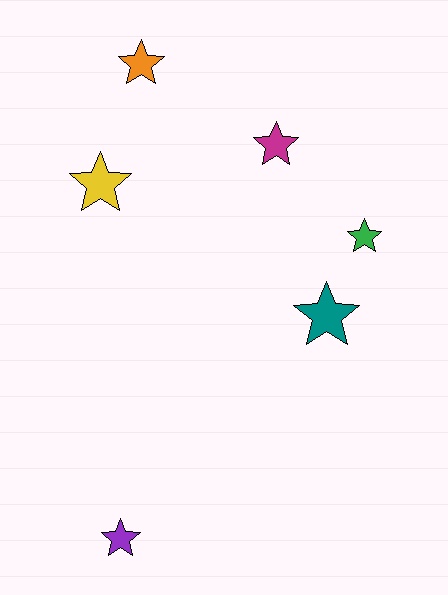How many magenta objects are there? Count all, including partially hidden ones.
There is 1 magenta object.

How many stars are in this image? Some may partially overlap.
There are 6 stars.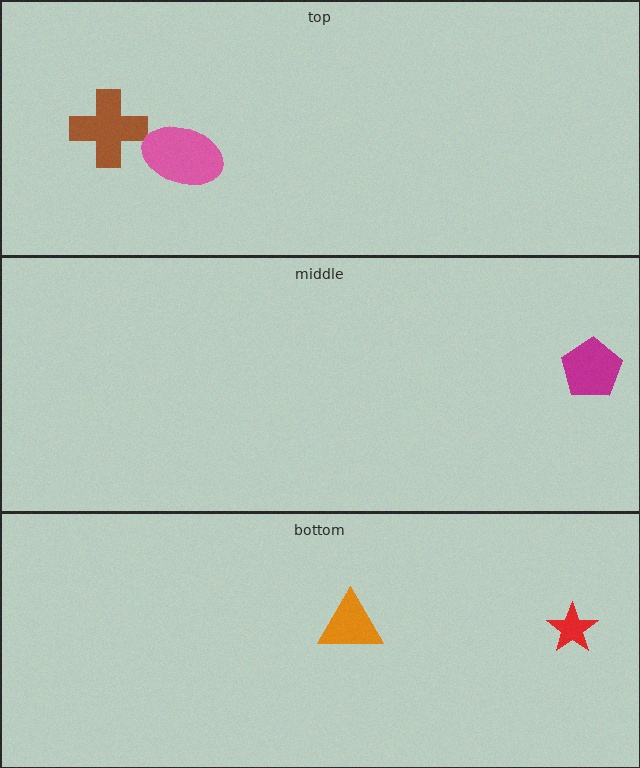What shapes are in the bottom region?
The red star, the orange triangle.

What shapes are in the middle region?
The magenta pentagon.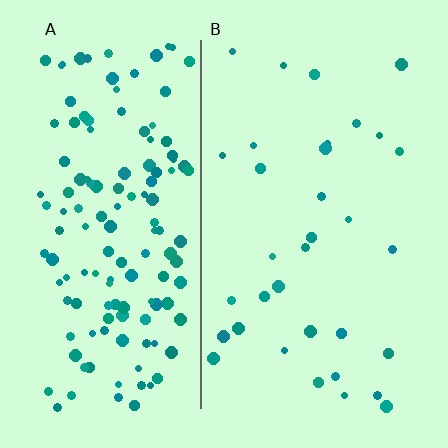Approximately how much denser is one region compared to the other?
Approximately 4.2× — region A over region B.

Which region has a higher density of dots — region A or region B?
A (the left).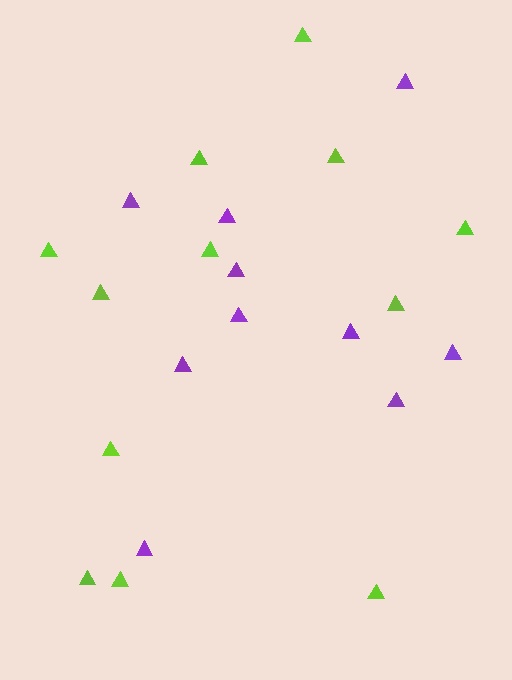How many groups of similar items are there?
There are 2 groups: one group of purple triangles (10) and one group of lime triangles (12).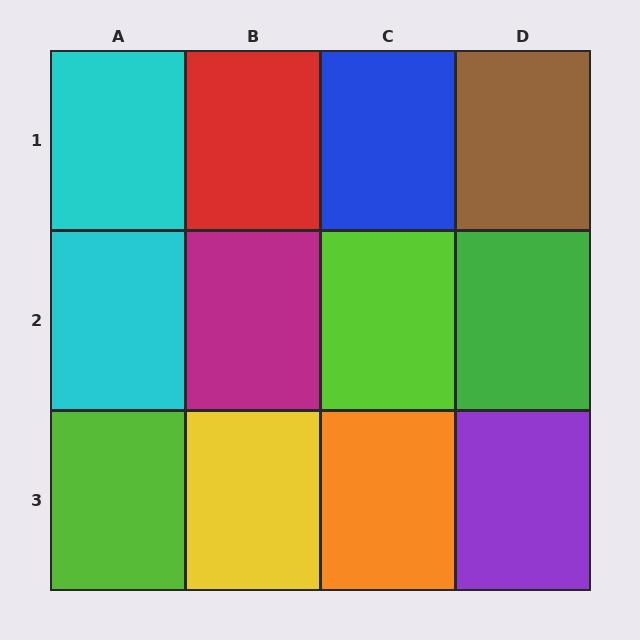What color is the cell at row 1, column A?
Cyan.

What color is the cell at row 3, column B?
Yellow.